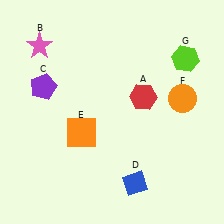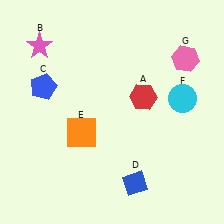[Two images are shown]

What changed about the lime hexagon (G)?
In Image 1, G is lime. In Image 2, it changed to pink.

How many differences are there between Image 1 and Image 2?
There are 3 differences between the two images.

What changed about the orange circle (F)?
In Image 1, F is orange. In Image 2, it changed to cyan.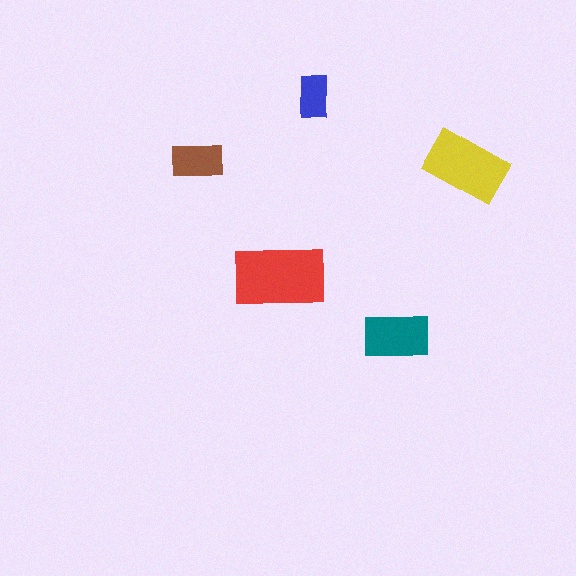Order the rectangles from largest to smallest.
the red one, the yellow one, the teal one, the brown one, the blue one.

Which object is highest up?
The blue rectangle is topmost.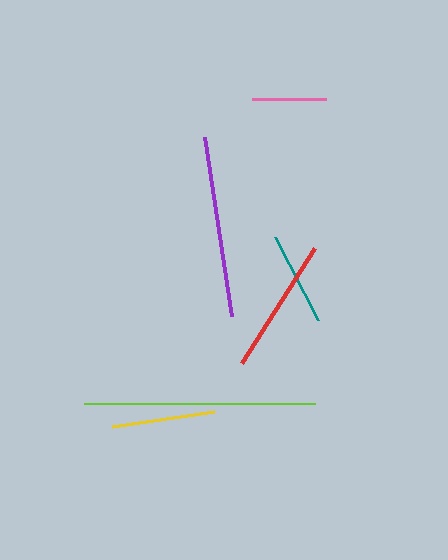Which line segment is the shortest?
The pink line is the shortest at approximately 74 pixels.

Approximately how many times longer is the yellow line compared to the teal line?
The yellow line is approximately 1.1 times the length of the teal line.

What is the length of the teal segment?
The teal segment is approximately 93 pixels long.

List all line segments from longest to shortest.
From longest to shortest: lime, purple, red, yellow, teal, pink.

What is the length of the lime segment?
The lime segment is approximately 230 pixels long.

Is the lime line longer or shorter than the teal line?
The lime line is longer than the teal line.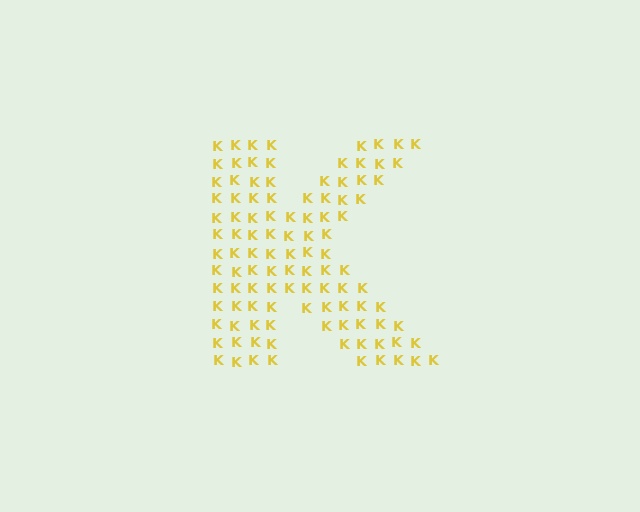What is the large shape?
The large shape is the letter K.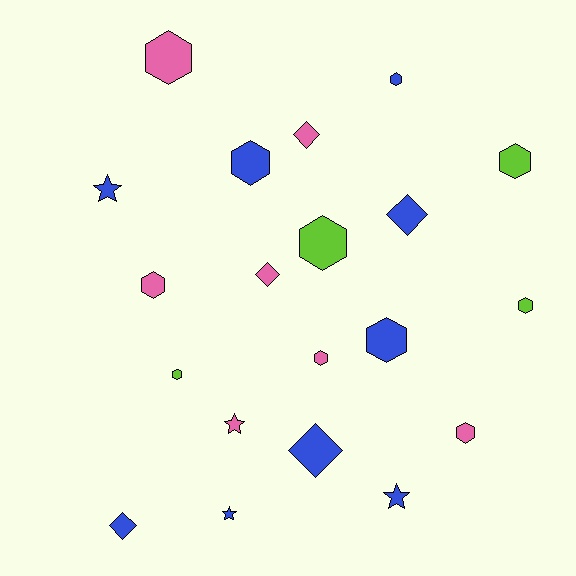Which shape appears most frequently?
Hexagon, with 11 objects.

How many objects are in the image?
There are 20 objects.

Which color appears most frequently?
Blue, with 9 objects.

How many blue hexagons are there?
There are 3 blue hexagons.